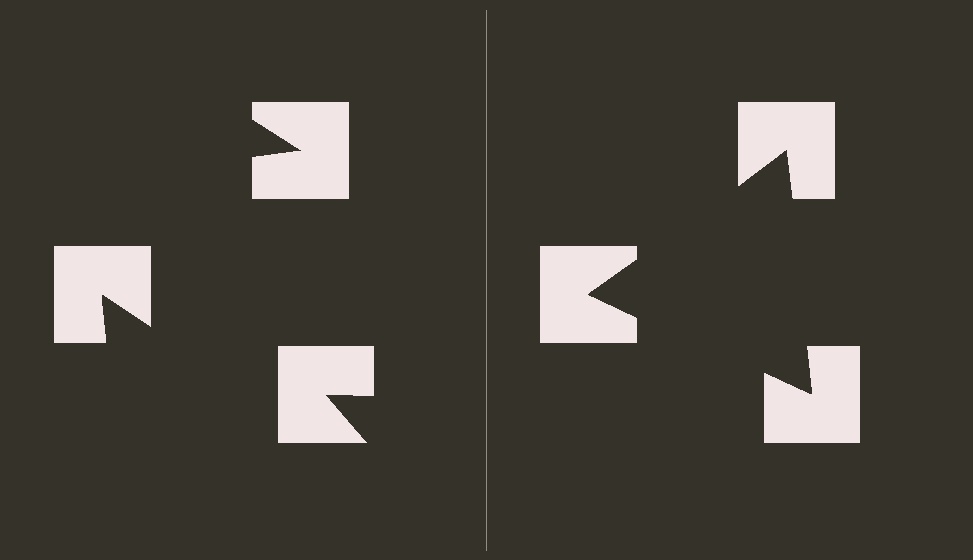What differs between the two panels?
The notched squares are positioned identically on both sides; only the wedge orientations differ. On the right they align to a triangle; on the left they are misaligned.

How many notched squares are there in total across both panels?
6 — 3 on each side.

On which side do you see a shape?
An illusory triangle appears on the right side. On the left side the wedge cuts are rotated, so no coherent shape forms.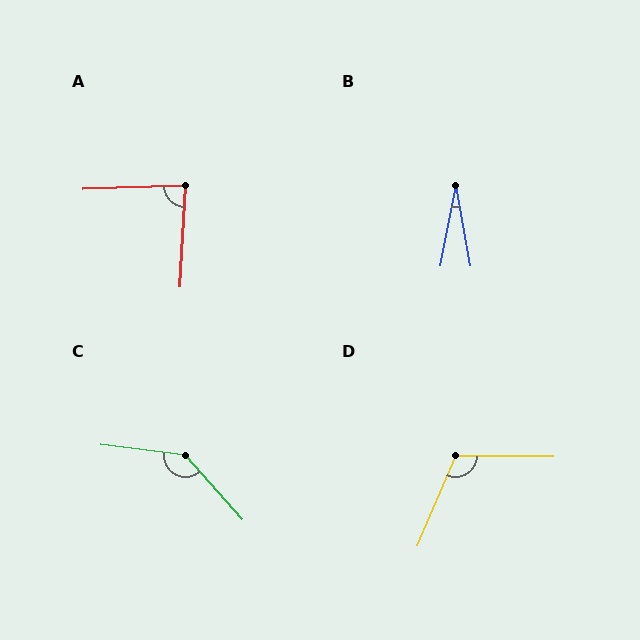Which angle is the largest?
C, at approximately 139 degrees.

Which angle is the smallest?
B, at approximately 21 degrees.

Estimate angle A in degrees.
Approximately 85 degrees.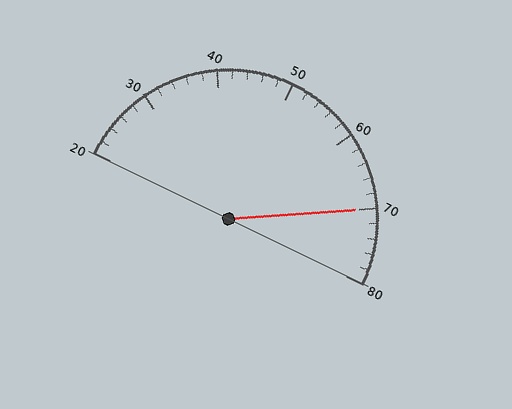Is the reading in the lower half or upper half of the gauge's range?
The reading is in the upper half of the range (20 to 80).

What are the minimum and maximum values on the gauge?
The gauge ranges from 20 to 80.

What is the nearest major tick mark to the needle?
The nearest major tick mark is 70.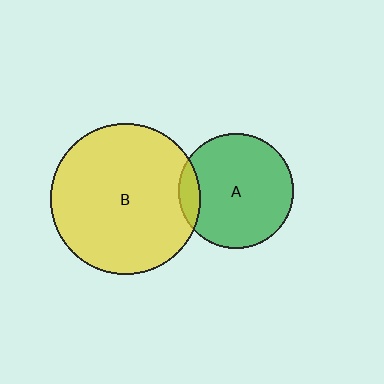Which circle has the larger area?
Circle B (yellow).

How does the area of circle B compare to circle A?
Approximately 1.7 times.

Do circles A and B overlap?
Yes.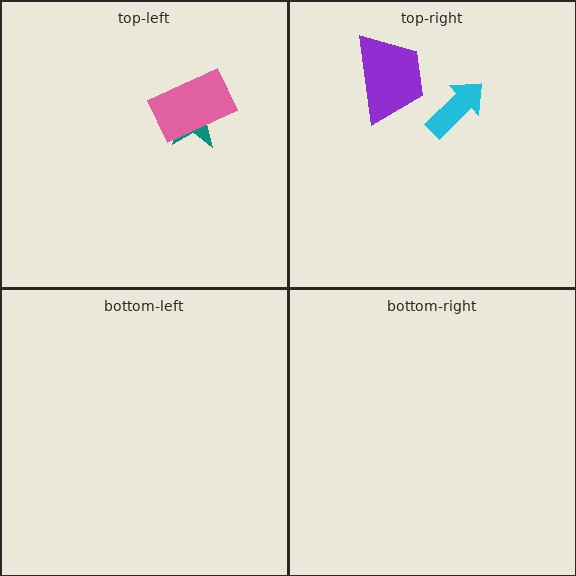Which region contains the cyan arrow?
The top-right region.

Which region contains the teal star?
The top-left region.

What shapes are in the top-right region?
The cyan arrow, the purple trapezoid.